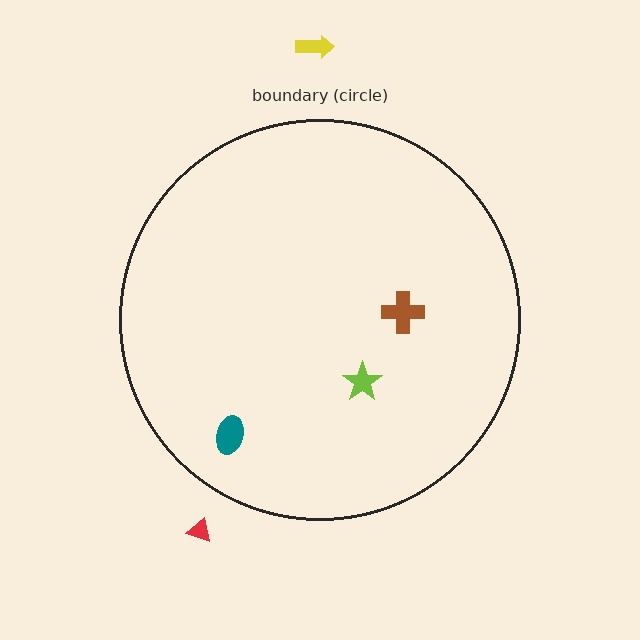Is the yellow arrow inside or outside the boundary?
Outside.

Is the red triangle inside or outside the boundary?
Outside.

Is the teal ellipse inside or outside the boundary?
Inside.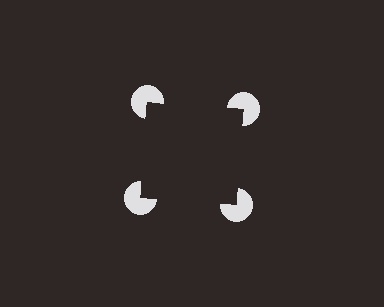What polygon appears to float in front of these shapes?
An illusory square — its edges are inferred from the aligned wedge cuts in the pac-man discs, not physically drawn.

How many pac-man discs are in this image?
There are 4 — one at each vertex of the illusory square.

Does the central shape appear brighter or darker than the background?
It typically appears slightly darker than the background, even though no actual brightness change is drawn.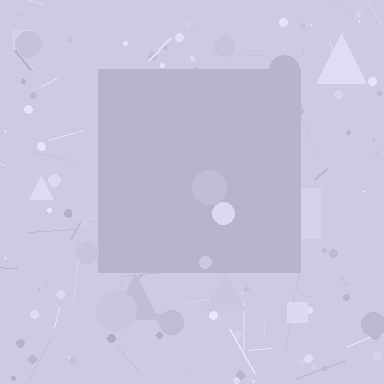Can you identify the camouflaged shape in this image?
The camouflaged shape is a square.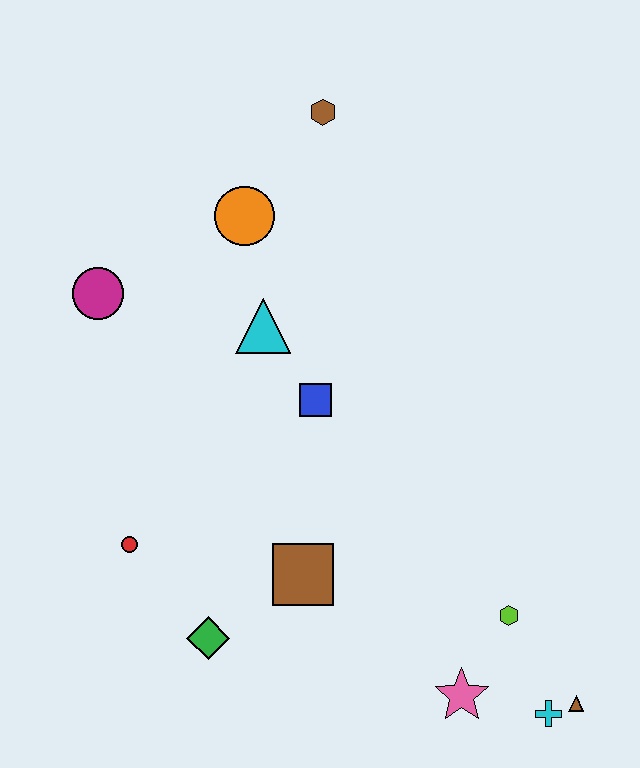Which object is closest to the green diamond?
The brown square is closest to the green diamond.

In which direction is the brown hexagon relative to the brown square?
The brown hexagon is above the brown square.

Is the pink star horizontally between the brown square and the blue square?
No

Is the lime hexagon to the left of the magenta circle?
No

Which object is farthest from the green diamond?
The brown hexagon is farthest from the green diamond.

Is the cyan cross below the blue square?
Yes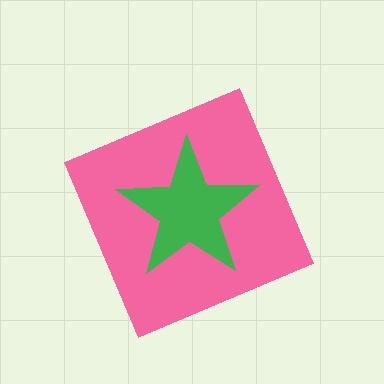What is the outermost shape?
The pink diamond.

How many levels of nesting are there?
2.